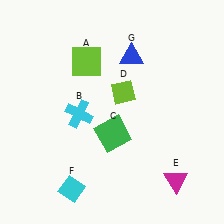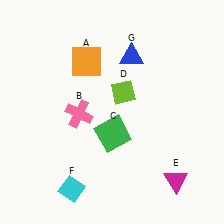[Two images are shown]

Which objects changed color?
A changed from lime to orange. B changed from cyan to pink.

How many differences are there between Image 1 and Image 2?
There are 2 differences between the two images.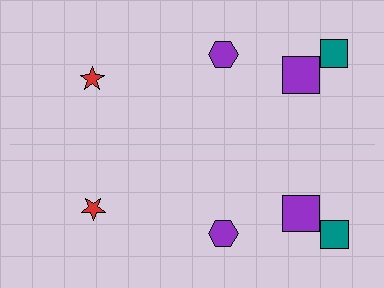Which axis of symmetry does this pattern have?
The pattern has a horizontal axis of symmetry running through the center of the image.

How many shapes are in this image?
There are 8 shapes in this image.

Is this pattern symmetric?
Yes, this pattern has bilateral (reflection) symmetry.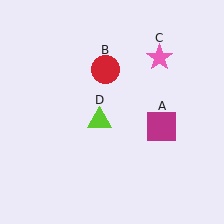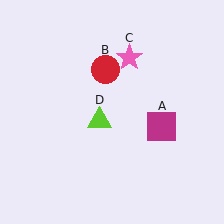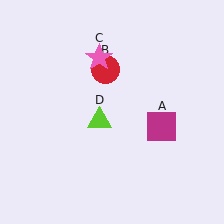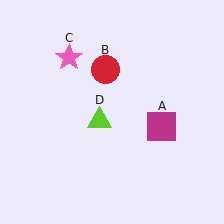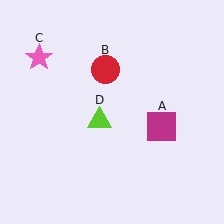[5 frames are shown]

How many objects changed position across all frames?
1 object changed position: pink star (object C).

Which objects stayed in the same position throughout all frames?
Magenta square (object A) and red circle (object B) and lime triangle (object D) remained stationary.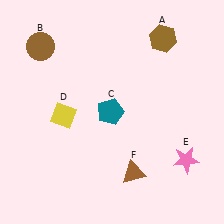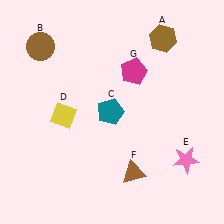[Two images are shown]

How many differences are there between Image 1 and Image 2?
There is 1 difference between the two images.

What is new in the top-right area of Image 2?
A magenta pentagon (G) was added in the top-right area of Image 2.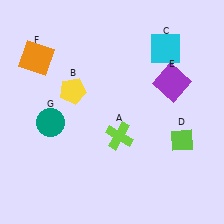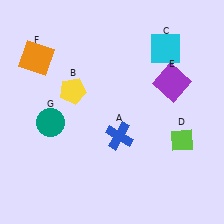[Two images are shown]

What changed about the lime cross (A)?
In Image 1, A is lime. In Image 2, it changed to blue.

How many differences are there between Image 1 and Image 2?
There is 1 difference between the two images.